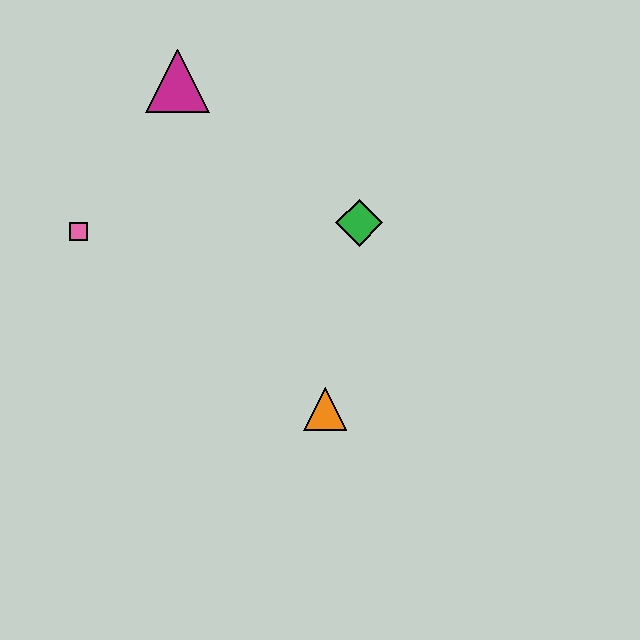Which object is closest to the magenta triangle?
The pink square is closest to the magenta triangle.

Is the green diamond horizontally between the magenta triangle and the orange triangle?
No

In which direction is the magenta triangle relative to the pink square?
The magenta triangle is above the pink square.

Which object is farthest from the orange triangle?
The magenta triangle is farthest from the orange triangle.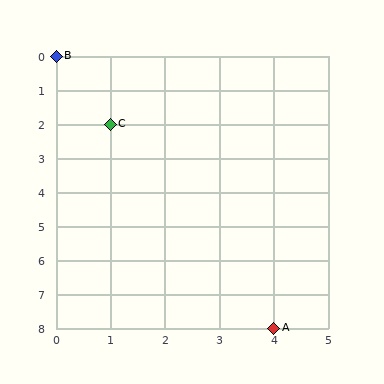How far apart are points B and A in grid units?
Points B and A are 4 columns and 8 rows apart (about 8.9 grid units diagonally).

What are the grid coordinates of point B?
Point B is at grid coordinates (0, 0).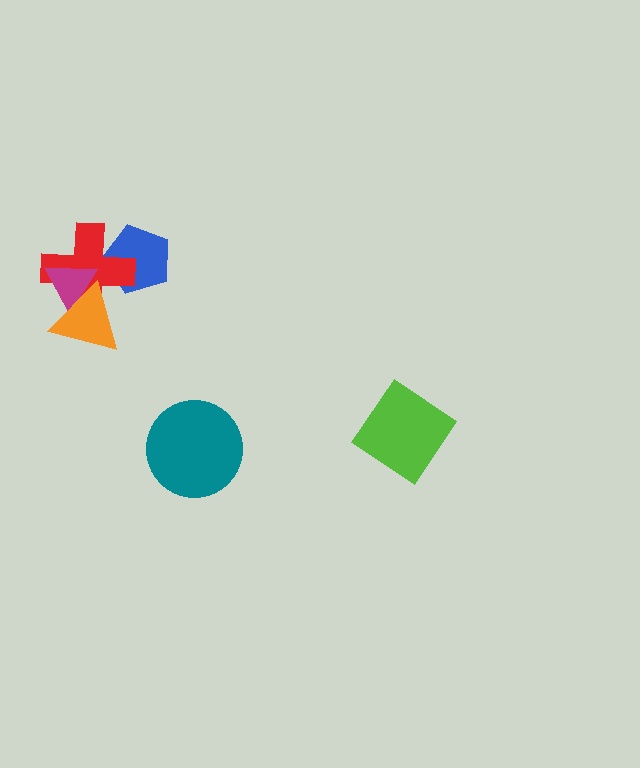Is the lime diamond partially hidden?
No, no other shape covers it.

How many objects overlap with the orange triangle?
2 objects overlap with the orange triangle.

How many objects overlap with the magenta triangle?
2 objects overlap with the magenta triangle.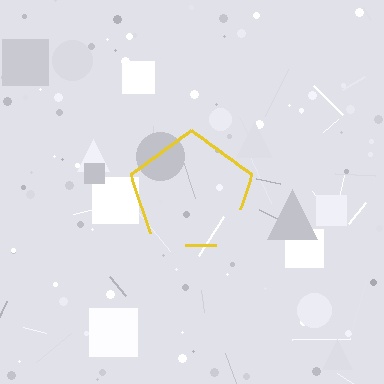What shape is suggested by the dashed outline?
The dashed outline suggests a pentagon.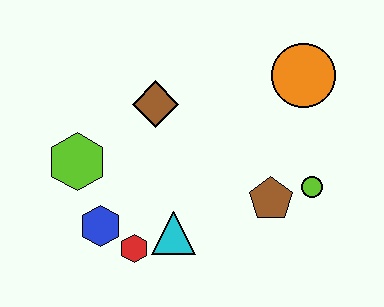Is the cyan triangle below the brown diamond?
Yes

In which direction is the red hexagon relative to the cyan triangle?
The red hexagon is to the left of the cyan triangle.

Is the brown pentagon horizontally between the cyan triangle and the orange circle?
Yes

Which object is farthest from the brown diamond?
The lime circle is farthest from the brown diamond.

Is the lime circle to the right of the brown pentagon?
Yes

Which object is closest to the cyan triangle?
The red hexagon is closest to the cyan triangle.